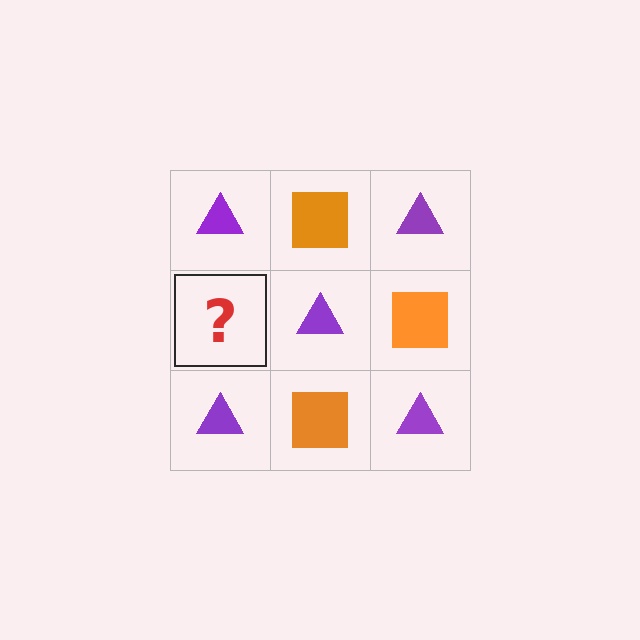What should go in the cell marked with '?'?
The missing cell should contain an orange square.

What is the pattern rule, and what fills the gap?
The rule is that it alternates purple triangle and orange square in a checkerboard pattern. The gap should be filled with an orange square.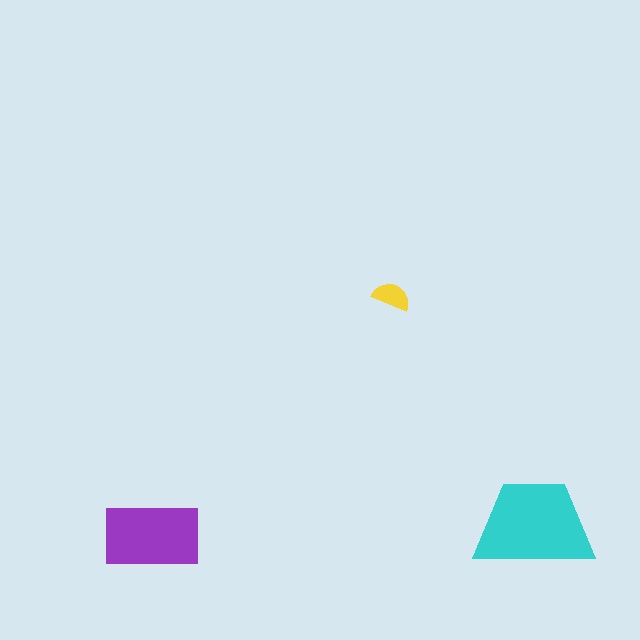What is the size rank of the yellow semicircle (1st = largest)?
3rd.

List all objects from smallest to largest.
The yellow semicircle, the purple rectangle, the cyan trapezoid.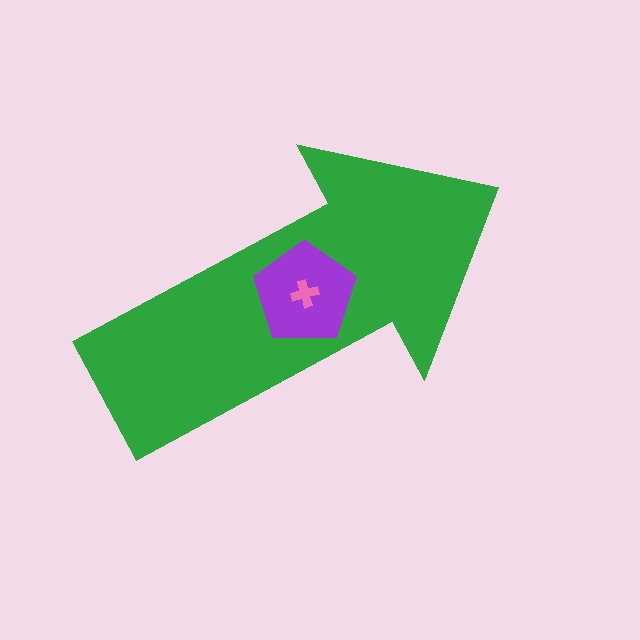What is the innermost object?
The pink cross.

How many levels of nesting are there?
3.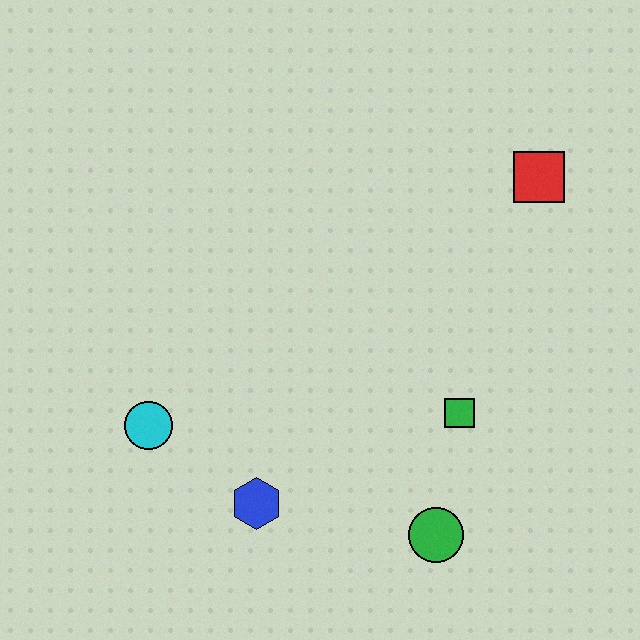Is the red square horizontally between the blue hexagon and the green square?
No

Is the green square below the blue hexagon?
No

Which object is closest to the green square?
The green circle is closest to the green square.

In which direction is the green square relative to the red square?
The green square is below the red square.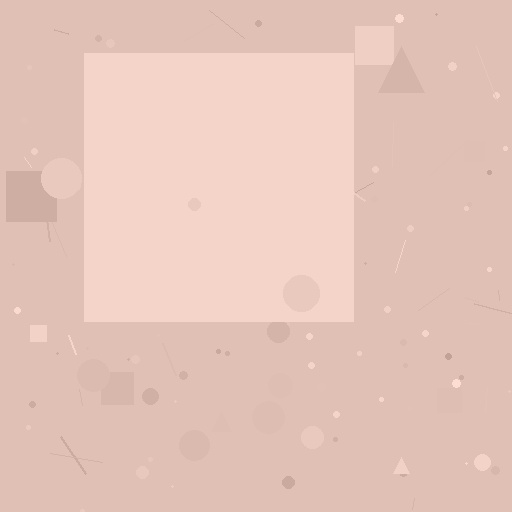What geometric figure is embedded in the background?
A square is embedded in the background.